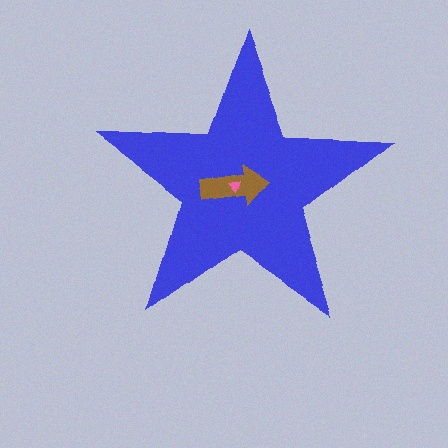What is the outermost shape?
The blue star.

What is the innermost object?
The pink triangle.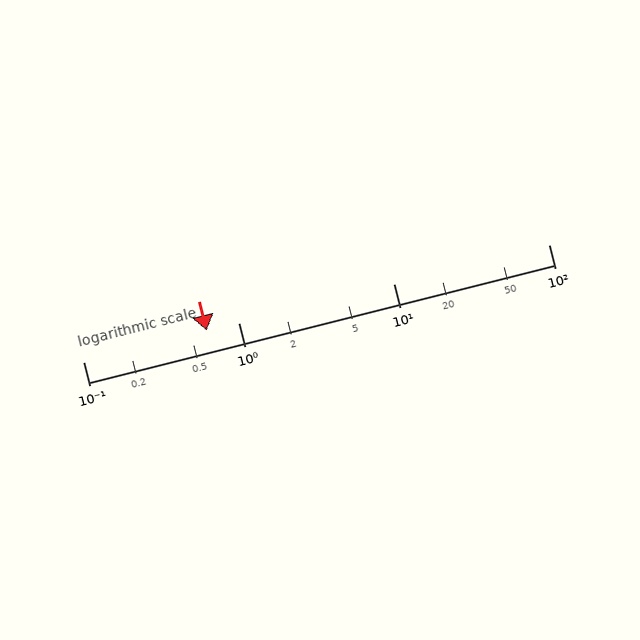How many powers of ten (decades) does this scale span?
The scale spans 3 decades, from 0.1 to 100.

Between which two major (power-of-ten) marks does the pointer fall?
The pointer is between 0.1 and 1.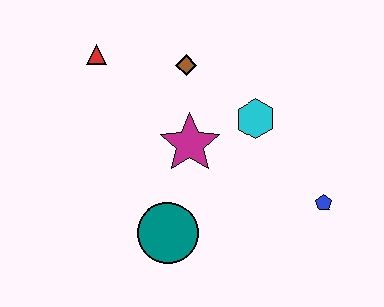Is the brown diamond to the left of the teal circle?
No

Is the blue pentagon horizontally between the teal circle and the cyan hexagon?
No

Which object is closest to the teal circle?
The magenta star is closest to the teal circle.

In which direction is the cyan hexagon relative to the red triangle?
The cyan hexagon is to the right of the red triangle.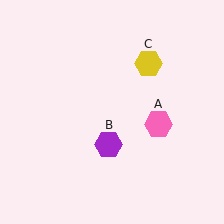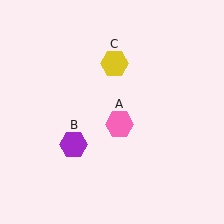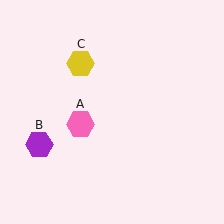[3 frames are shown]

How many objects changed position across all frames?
3 objects changed position: pink hexagon (object A), purple hexagon (object B), yellow hexagon (object C).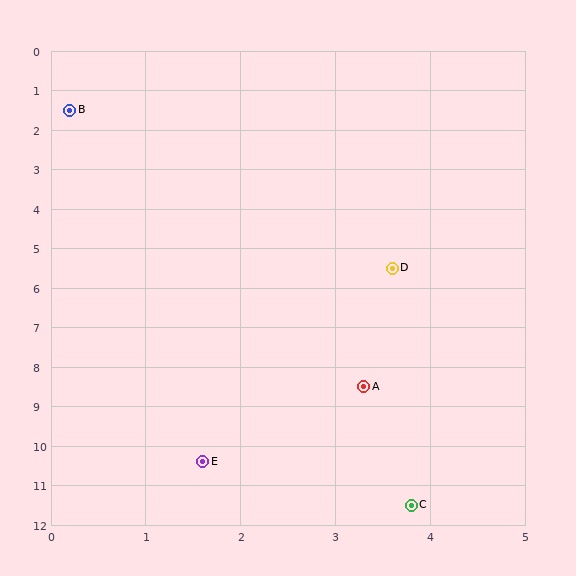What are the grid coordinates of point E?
Point E is at approximately (1.6, 10.4).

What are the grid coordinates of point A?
Point A is at approximately (3.3, 8.5).